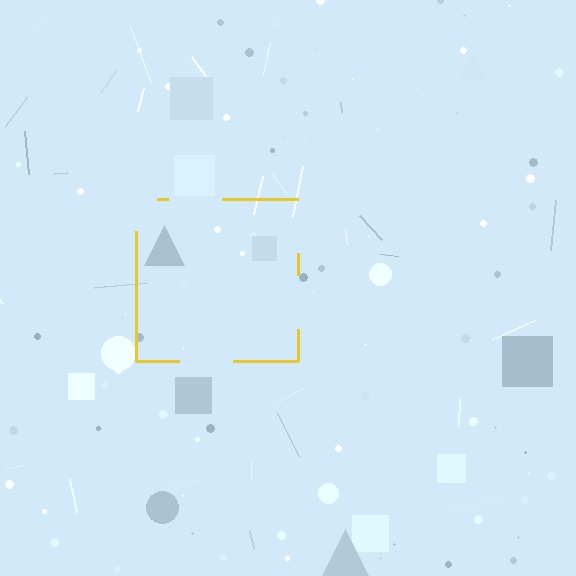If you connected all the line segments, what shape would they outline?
They would outline a square.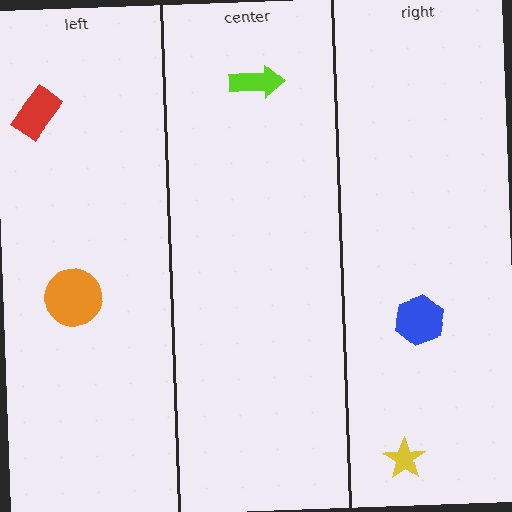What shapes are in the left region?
The orange circle, the red rectangle.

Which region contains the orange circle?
The left region.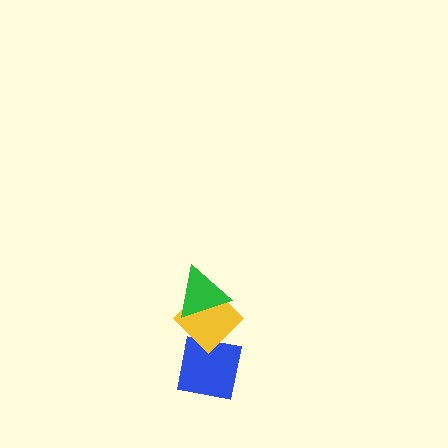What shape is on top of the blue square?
The yellow diamond is on top of the blue square.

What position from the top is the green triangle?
The green triangle is 1st from the top.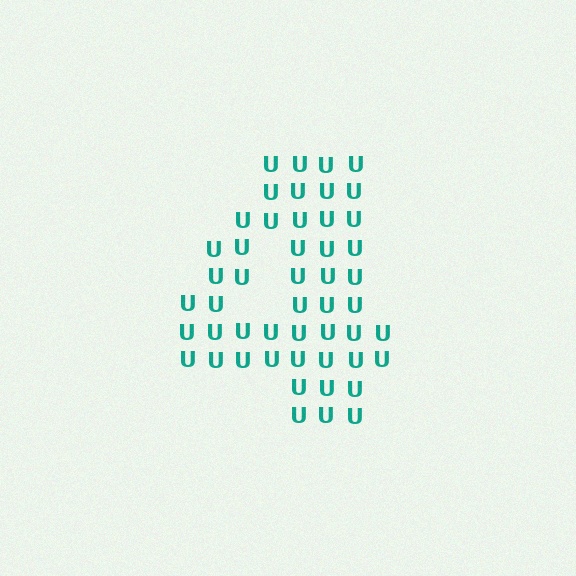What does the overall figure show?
The overall figure shows the digit 4.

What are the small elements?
The small elements are letter U's.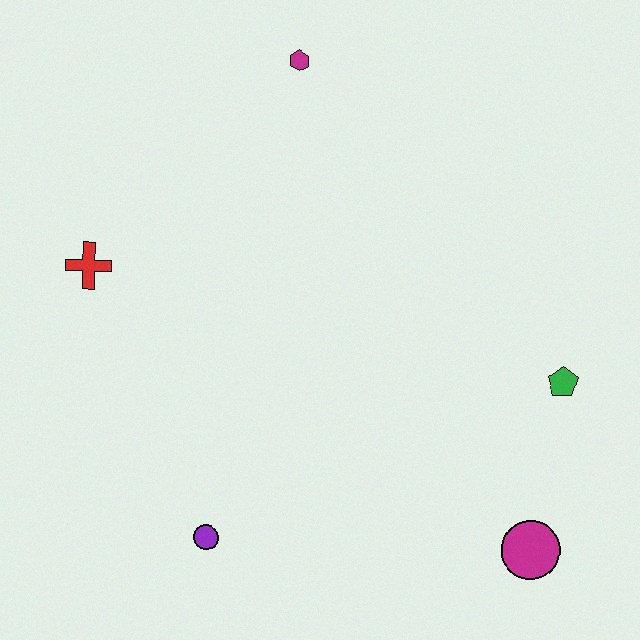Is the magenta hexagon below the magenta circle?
No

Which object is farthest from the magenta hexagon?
The magenta circle is farthest from the magenta hexagon.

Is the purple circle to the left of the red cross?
No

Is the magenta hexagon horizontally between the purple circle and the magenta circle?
Yes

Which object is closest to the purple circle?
The red cross is closest to the purple circle.